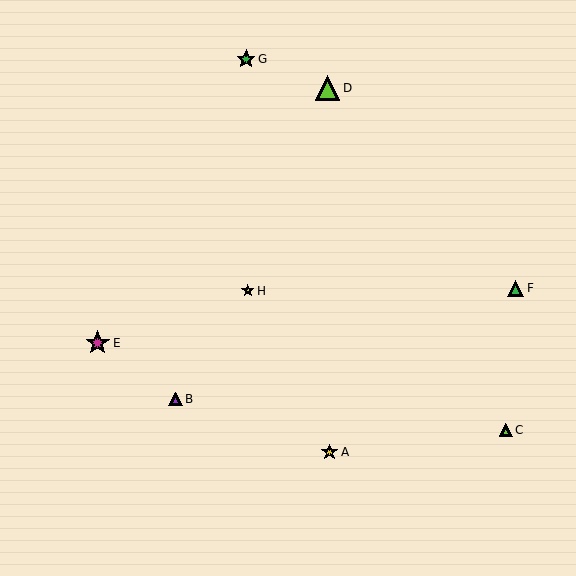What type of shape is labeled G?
Shape G is a green star.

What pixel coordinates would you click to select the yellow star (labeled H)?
Click at (248, 291) to select the yellow star H.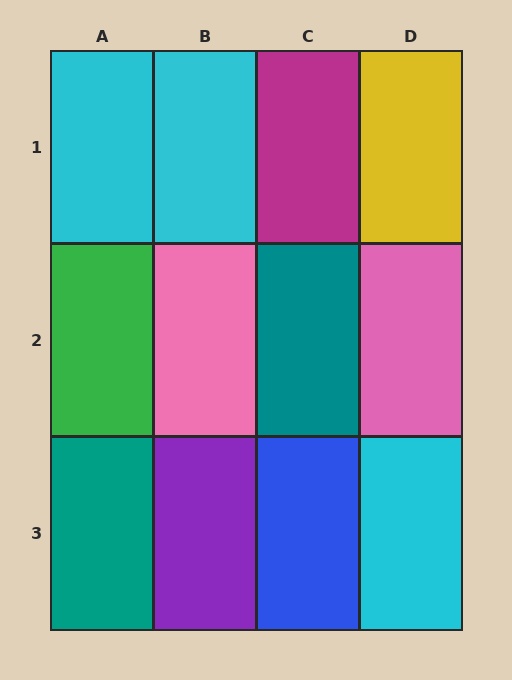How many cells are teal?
2 cells are teal.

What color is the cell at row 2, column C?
Teal.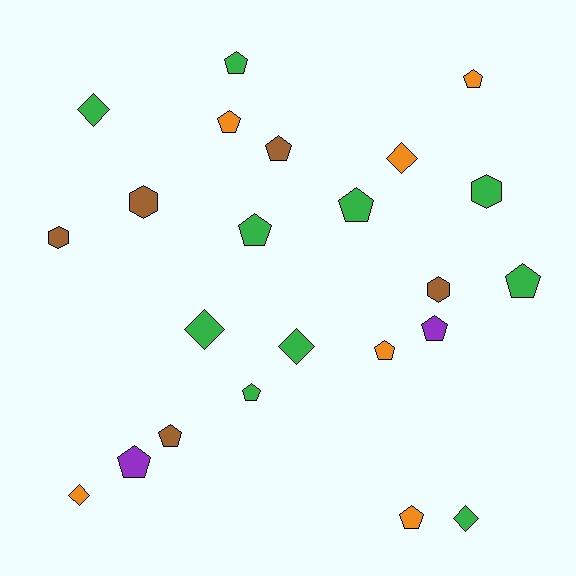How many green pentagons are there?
There are 5 green pentagons.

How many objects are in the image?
There are 23 objects.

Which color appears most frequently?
Green, with 10 objects.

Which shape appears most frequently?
Pentagon, with 13 objects.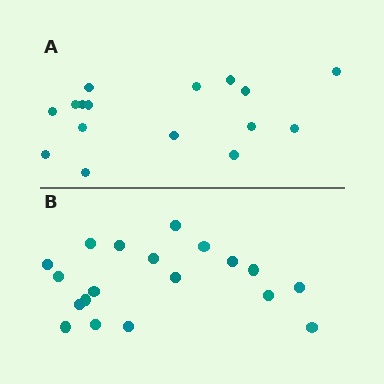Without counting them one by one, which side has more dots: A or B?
Region B (the bottom region) has more dots.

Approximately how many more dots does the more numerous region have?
Region B has just a few more — roughly 2 or 3 more dots than region A.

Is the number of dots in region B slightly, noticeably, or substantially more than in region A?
Region B has only slightly more — the two regions are fairly close. The ratio is roughly 1.2 to 1.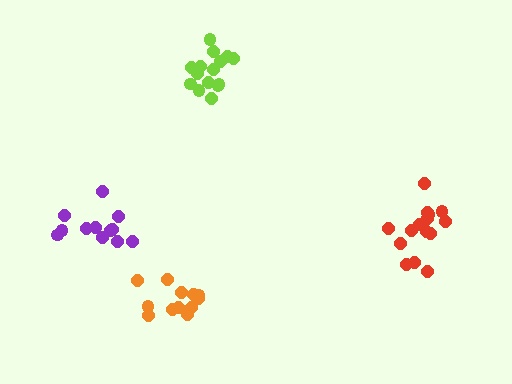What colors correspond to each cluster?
The clusters are colored: red, purple, orange, lime.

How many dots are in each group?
Group 1: 15 dots, Group 2: 12 dots, Group 3: 13 dots, Group 4: 15 dots (55 total).